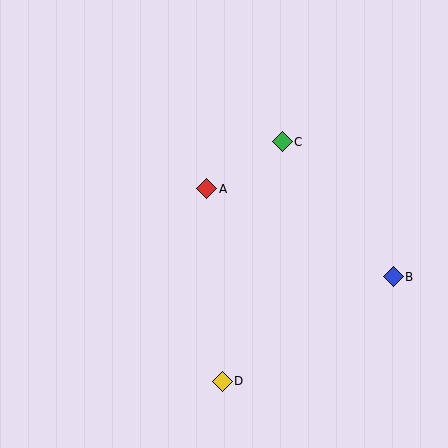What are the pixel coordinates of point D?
Point D is at (222, 381).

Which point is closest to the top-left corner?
Point A is closest to the top-left corner.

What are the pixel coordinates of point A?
Point A is at (207, 189).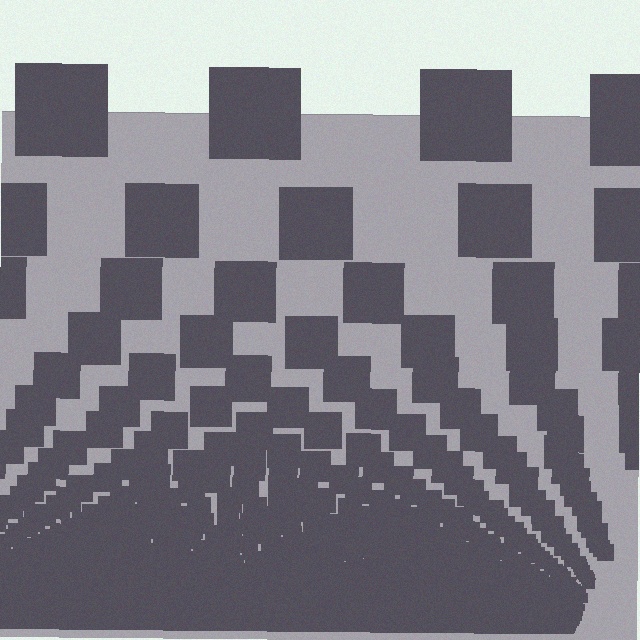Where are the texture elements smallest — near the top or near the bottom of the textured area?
Near the bottom.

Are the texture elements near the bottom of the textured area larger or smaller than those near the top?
Smaller. The gradient is inverted — elements near the bottom are smaller and denser.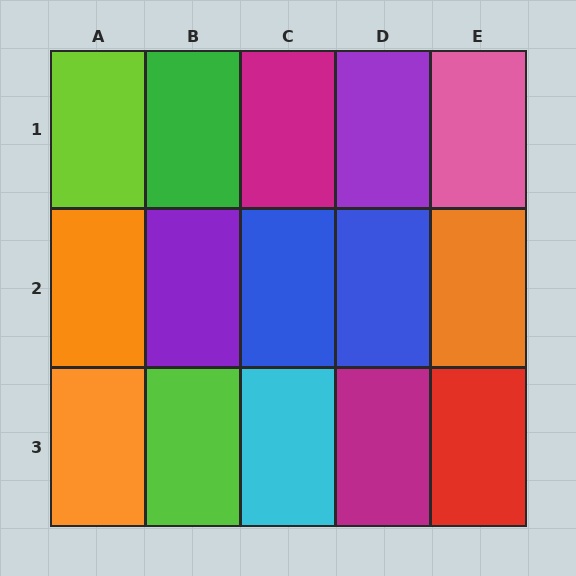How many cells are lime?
2 cells are lime.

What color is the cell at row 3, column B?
Lime.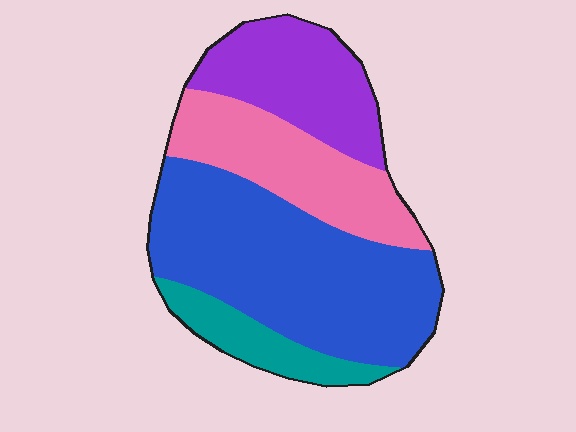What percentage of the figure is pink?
Pink covers around 25% of the figure.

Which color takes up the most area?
Blue, at roughly 45%.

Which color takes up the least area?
Teal, at roughly 10%.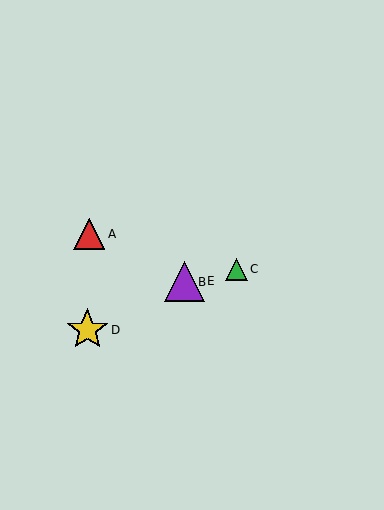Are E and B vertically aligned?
Yes, both are at x≈184.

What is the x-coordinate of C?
Object C is at x≈236.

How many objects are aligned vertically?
2 objects (B, E) are aligned vertically.